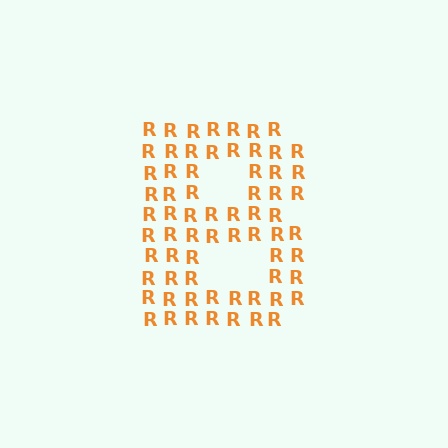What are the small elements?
The small elements are letter R's.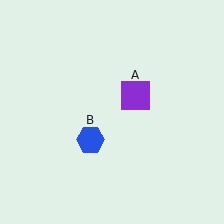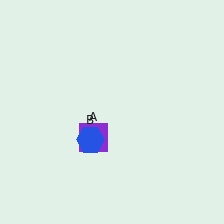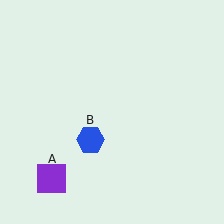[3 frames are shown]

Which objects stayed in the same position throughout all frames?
Blue hexagon (object B) remained stationary.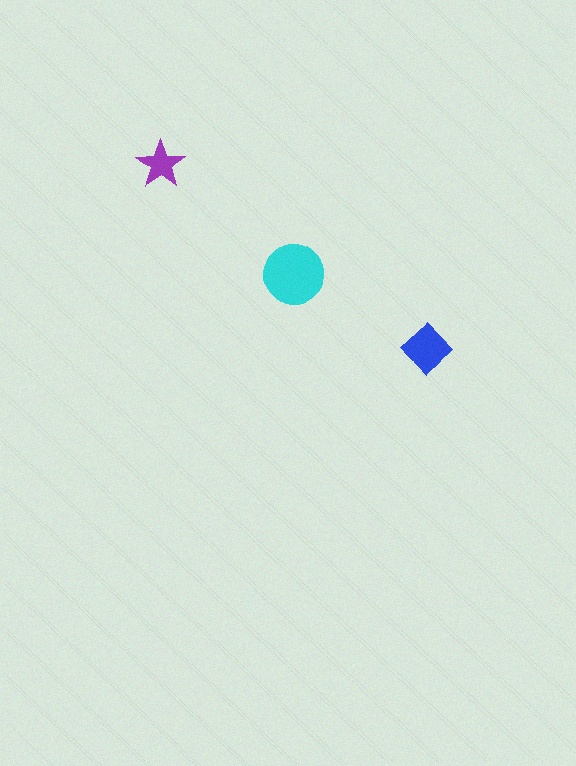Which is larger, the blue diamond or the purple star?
The blue diamond.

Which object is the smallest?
The purple star.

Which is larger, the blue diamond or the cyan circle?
The cyan circle.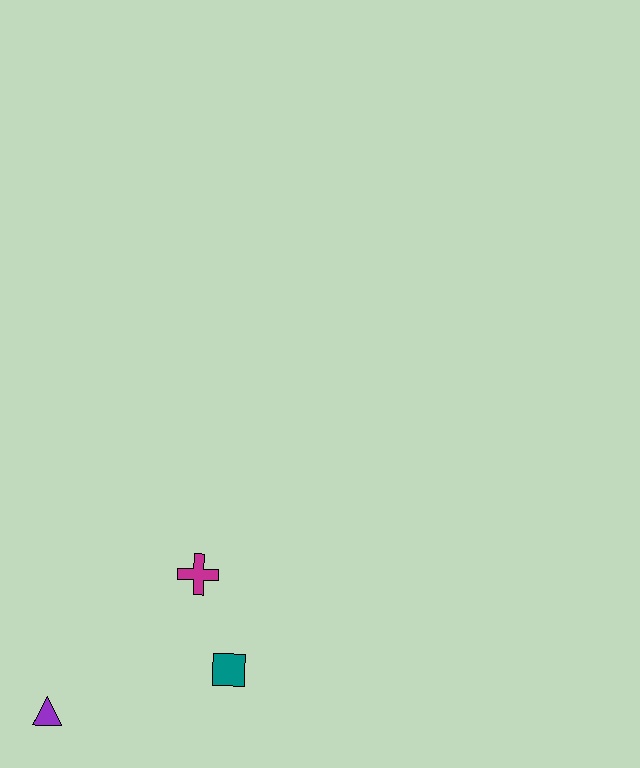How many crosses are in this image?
There is 1 cross.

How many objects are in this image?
There are 3 objects.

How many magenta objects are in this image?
There is 1 magenta object.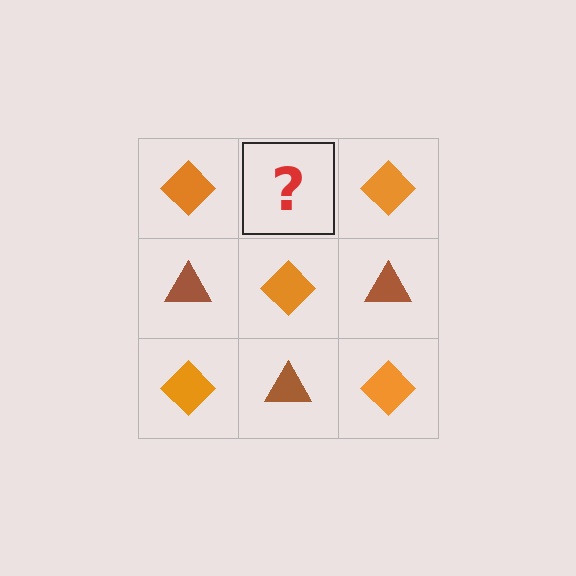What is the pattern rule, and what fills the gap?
The rule is that it alternates orange diamond and brown triangle in a checkerboard pattern. The gap should be filled with a brown triangle.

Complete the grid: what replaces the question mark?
The question mark should be replaced with a brown triangle.